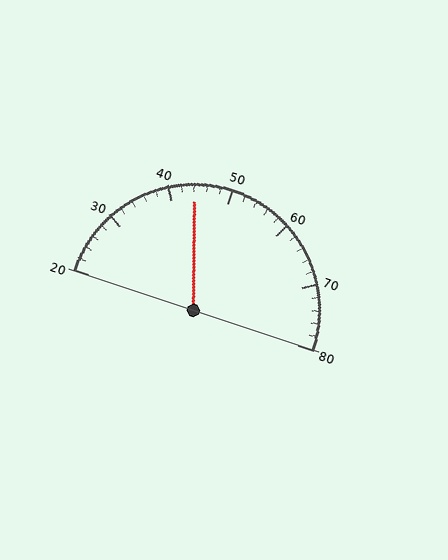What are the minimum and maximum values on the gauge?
The gauge ranges from 20 to 80.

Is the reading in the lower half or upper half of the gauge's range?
The reading is in the lower half of the range (20 to 80).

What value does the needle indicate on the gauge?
The needle indicates approximately 44.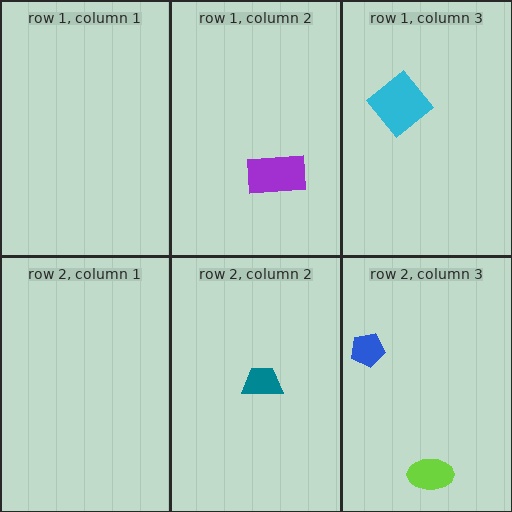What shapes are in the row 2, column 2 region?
The teal trapezoid.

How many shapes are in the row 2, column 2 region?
1.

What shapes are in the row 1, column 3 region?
The cyan diamond.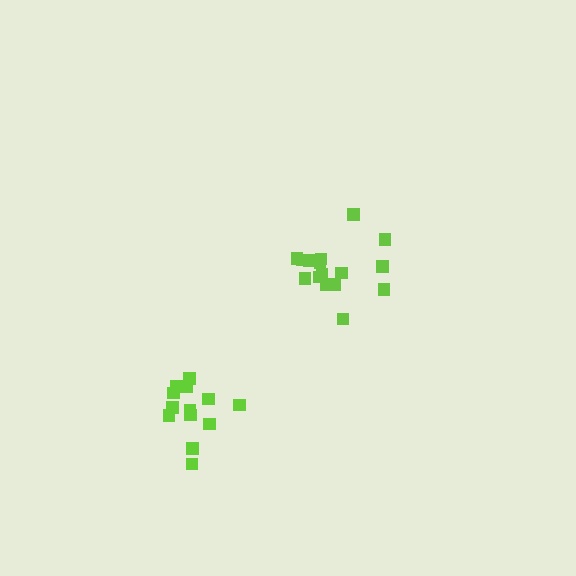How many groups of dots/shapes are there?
There are 2 groups.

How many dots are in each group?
Group 1: 13 dots, Group 2: 16 dots (29 total).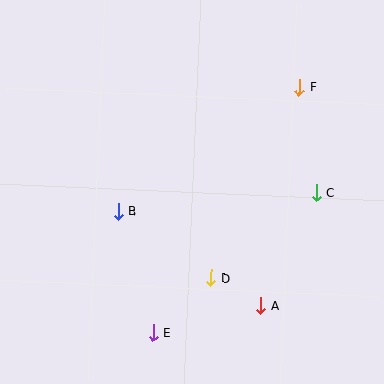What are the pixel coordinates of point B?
Point B is at (119, 211).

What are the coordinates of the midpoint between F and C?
The midpoint between F and C is at (308, 140).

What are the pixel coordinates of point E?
Point E is at (153, 333).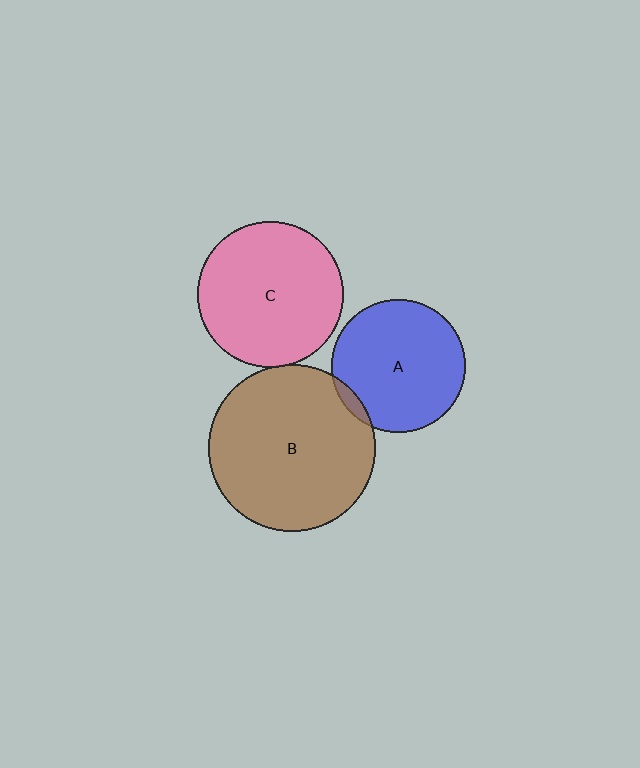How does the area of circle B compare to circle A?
Approximately 1.6 times.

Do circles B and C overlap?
Yes.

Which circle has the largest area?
Circle B (brown).